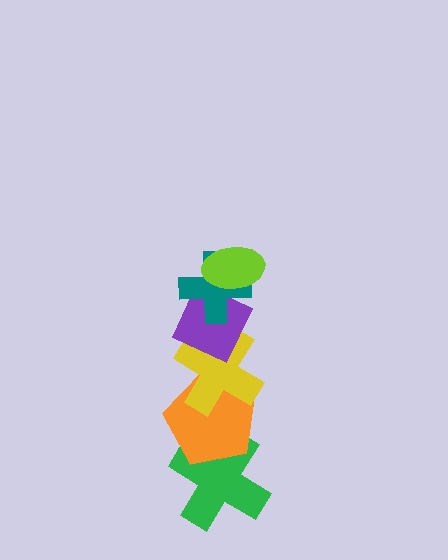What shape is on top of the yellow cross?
The purple diamond is on top of the yellow cross.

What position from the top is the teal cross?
The teal cross is 2nd from the top.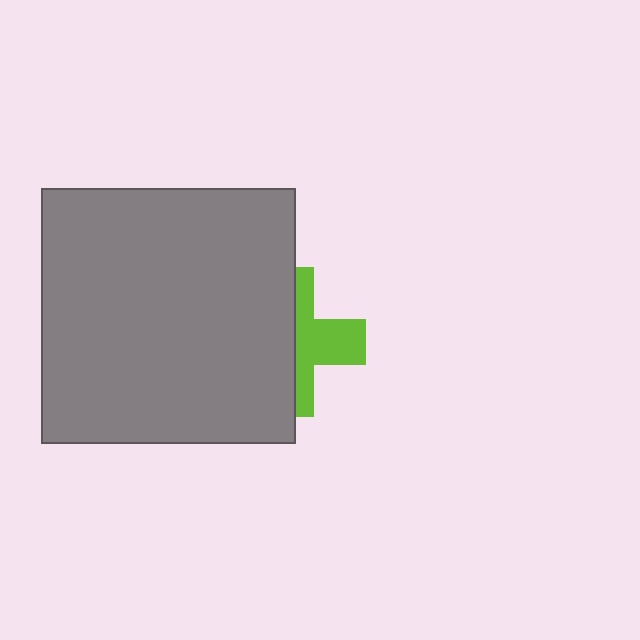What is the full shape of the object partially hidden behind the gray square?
The partially hidden object is a lime cross.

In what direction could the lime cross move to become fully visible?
The lime cross could move right. That would shift it out from behind the gray square entirely.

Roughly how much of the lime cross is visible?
A small part of it is visible (roughly 44%).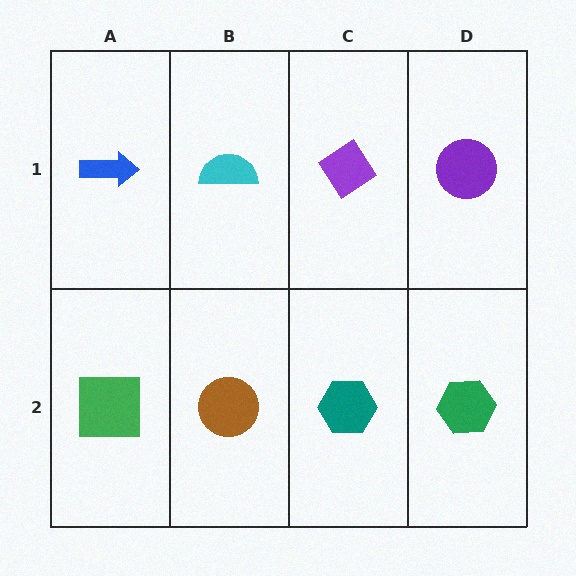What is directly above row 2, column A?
A blue arrow.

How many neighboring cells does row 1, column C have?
3.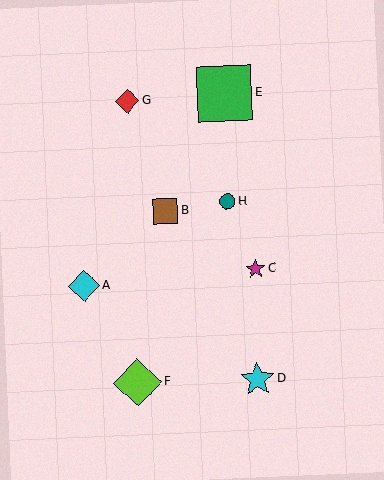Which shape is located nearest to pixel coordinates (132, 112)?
The red diamond (labeled G) at (127, 101) is nearest to that location.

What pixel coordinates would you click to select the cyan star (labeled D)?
Click at (257, 379) to select the cyan star D.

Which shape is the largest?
The green square (labeled E) is the largest.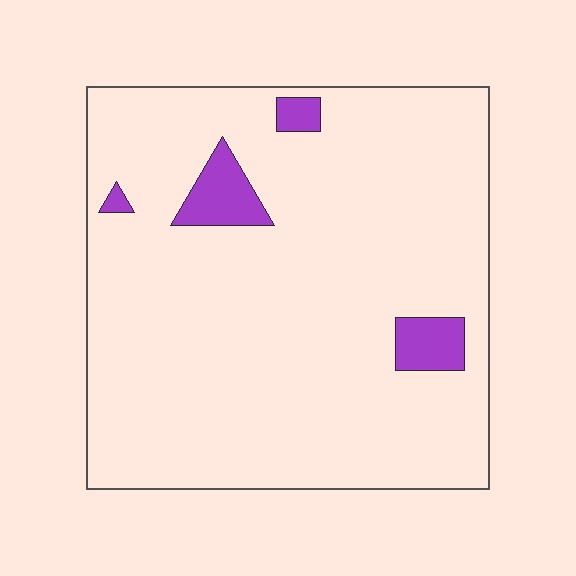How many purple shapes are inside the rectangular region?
4.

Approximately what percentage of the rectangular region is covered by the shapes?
Approximately 5%.